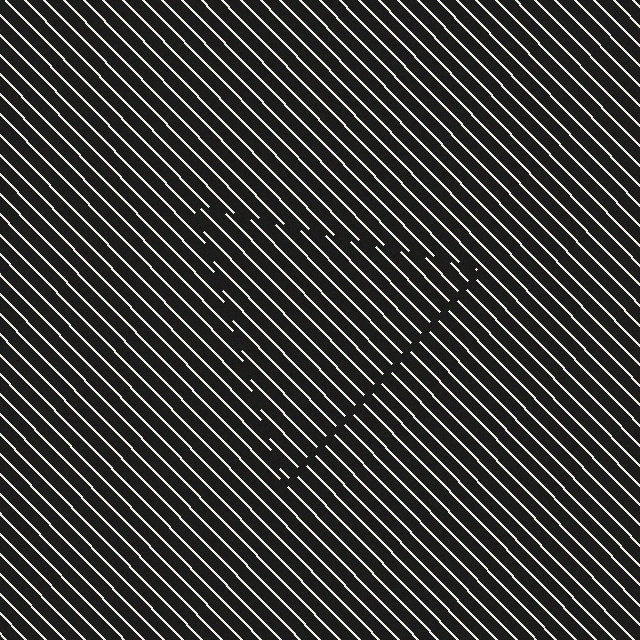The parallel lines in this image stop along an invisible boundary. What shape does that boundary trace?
An illusory triangle. The interior of the shape contains the same grating, shifted by half a period — the contour is defined by the phase discontinuity where line-ends from the inner and outer gratings abut.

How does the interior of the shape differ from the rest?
The interior of the shape contains the same grating, shifted by half a period — the contour is defined by the phase discontinuity where line-ends from the inner and outer gratings abut.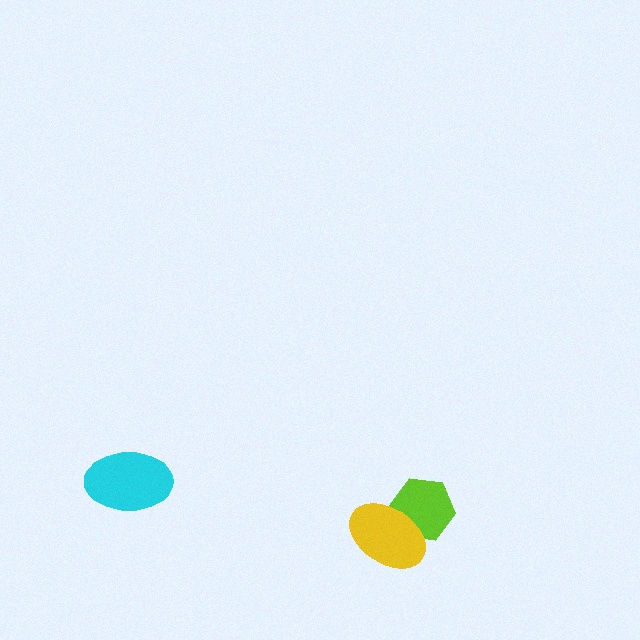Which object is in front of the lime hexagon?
The yellow ellipse is in front of the lime hexagon.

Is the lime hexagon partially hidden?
Yes, it is partially covered by another shape.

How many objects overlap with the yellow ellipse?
1 object overlaps with the yellow ellipse.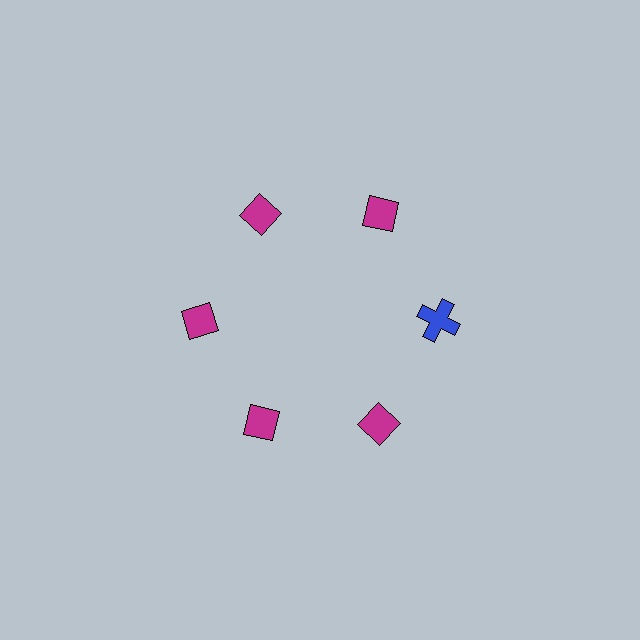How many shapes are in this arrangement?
There are 6 shapes arranged in a ring pattern.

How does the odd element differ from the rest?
It differs in both color (blue instead of magenta) and shape (cross instead of diamond).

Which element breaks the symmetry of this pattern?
The blue cross at roughly the 3 o'clock position breaks the symmetry. All other shapes are magenta diamonds.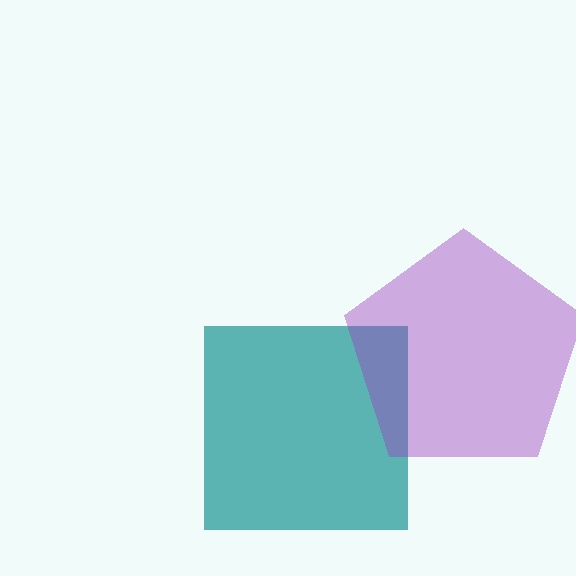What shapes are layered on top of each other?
The layered shapes are: a teal square, a purple pentagon.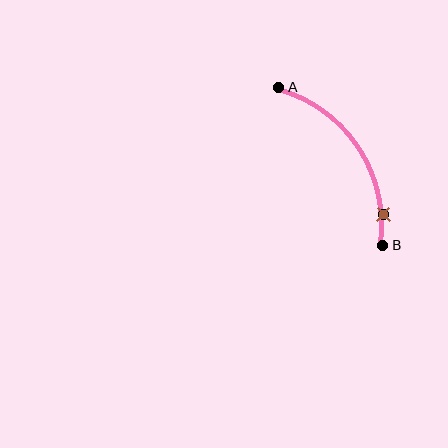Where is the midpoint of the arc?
The arc midpoint is the point on the curve farthest from the straight line joining A and B. It sits to the right of that line.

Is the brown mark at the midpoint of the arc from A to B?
No. The brown mark lies on the arc but is closer to endpoint B. The arc midpoint would be at the point on the curve equidistant along the arc from both A and B.